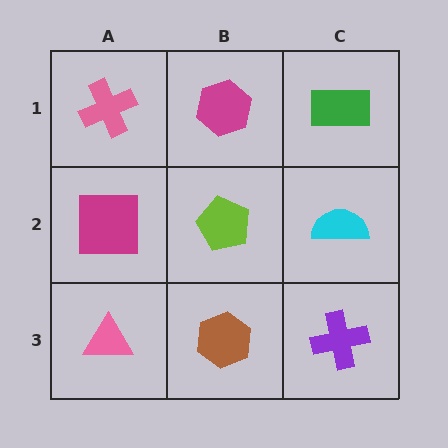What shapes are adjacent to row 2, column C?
A green rectangle (row 1, column C), a purple cross (row 3, column C), a lime pentagon (row 2, column B).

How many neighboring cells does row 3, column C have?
2.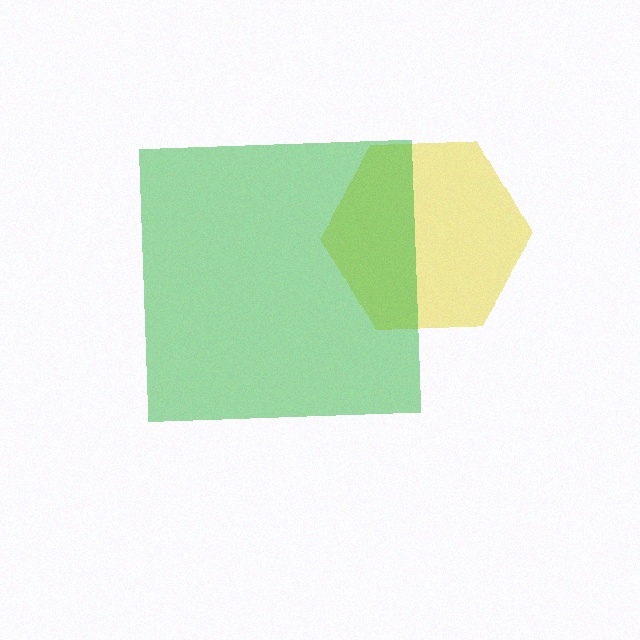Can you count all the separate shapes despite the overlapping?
Yes, there are 2 separate shapes.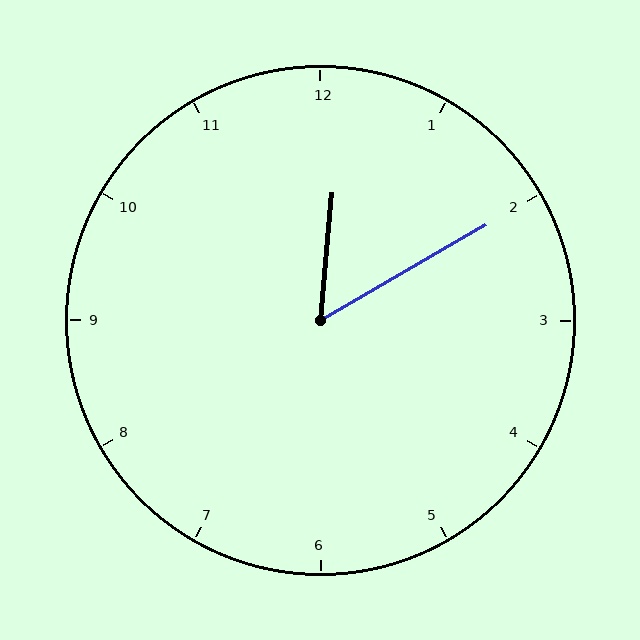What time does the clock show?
12:10.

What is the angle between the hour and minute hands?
Approximately 55 degrees.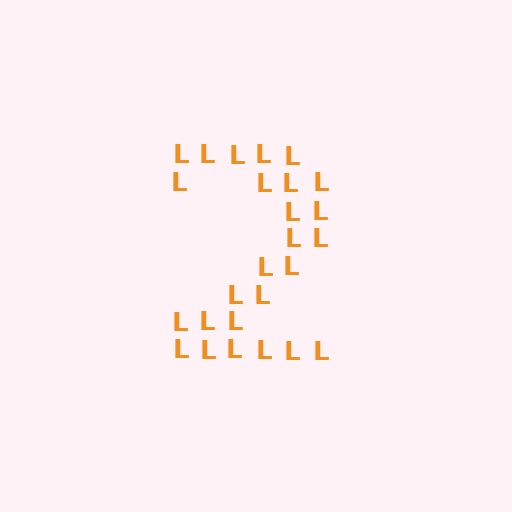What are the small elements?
The small elements are letter L's.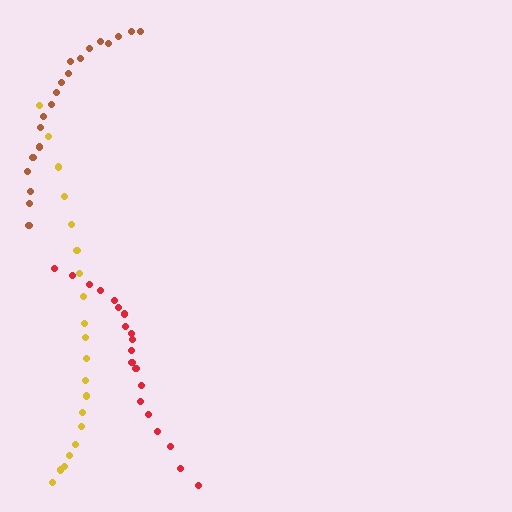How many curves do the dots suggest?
There are 3 distinct paths.